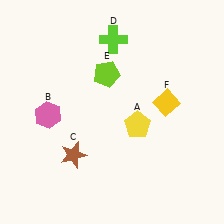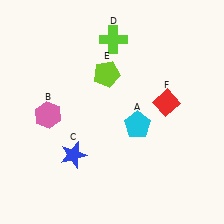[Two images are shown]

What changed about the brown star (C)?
In Image 1, C is brown. In Image 2, it changed to blue.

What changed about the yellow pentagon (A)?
In Image 1, A is yellow. In Image 2, it changed to cyan.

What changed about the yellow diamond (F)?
In Image 1, F is yellow. In Image 2, it changed to red.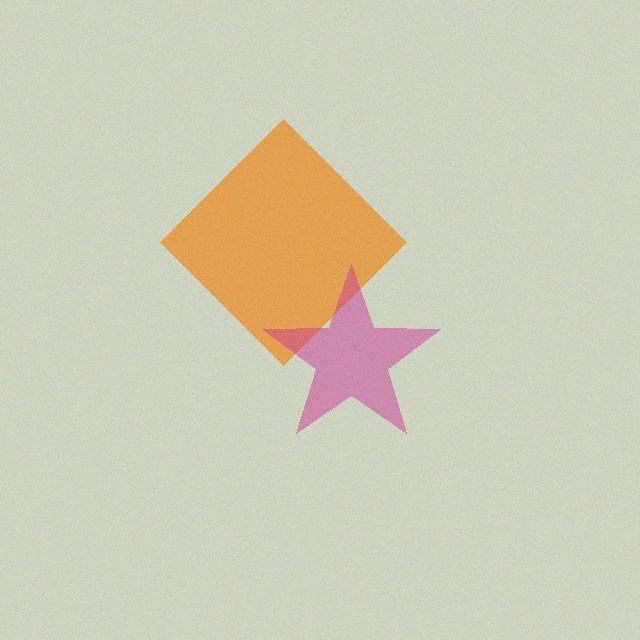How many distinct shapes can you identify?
There are 2 distinct shapes: an orange diamond, a magenta star.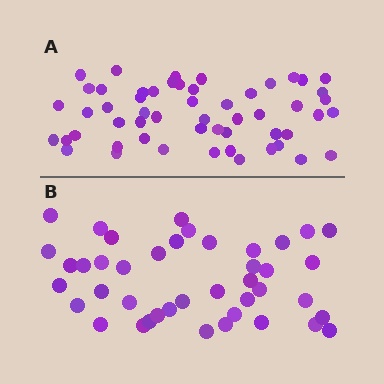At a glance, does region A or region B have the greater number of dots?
Region A (the top region) has more dots.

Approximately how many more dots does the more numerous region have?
Region A has roughly 12 or so more dots than region B.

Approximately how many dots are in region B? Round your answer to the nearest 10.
About 40 dots. (The exact count is 42, which rounds to 40.)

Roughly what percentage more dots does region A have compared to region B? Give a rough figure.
About 30% more.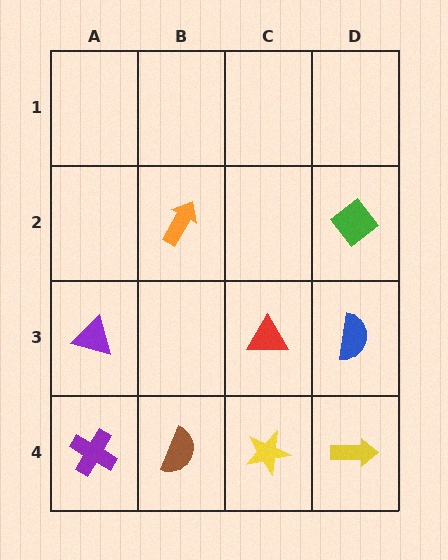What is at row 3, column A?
A purple triangle.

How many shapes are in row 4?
4 shapes.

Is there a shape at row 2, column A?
No, that cell is empty.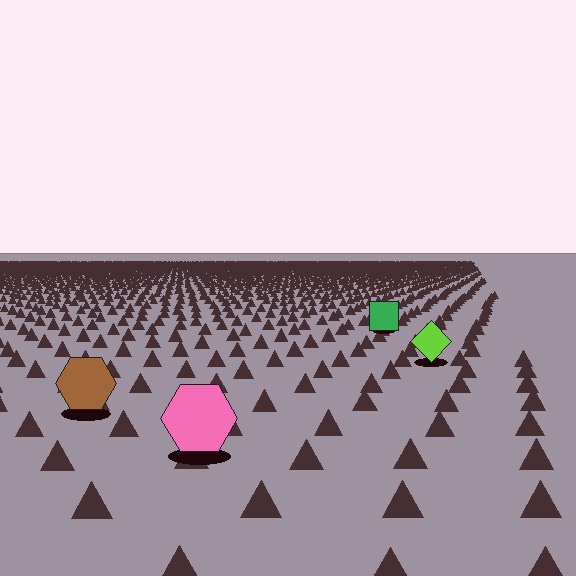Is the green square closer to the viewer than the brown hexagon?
No. The brown hexagon is closer — you can tell from the texture gradient: the ground texture is coarser near it.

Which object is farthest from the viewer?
The green square is farthest from the viewer. It appears smaller and the ground texture around it is denser.